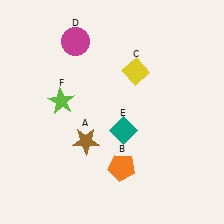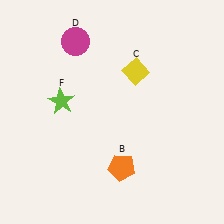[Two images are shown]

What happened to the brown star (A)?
The brown star (A) was removed in Image 2. It was in the bottom-left area of Image 1.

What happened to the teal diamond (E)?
The teal diamond (E) was removed in Image 2. It was in the bottom-right area of Image 1.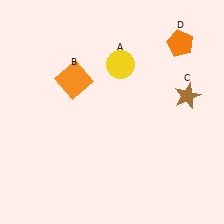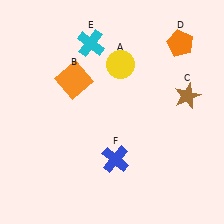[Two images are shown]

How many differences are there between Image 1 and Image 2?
There are 2 differences between the two images.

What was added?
A cyan cross (E), a blue cross (F) were added in Image 2.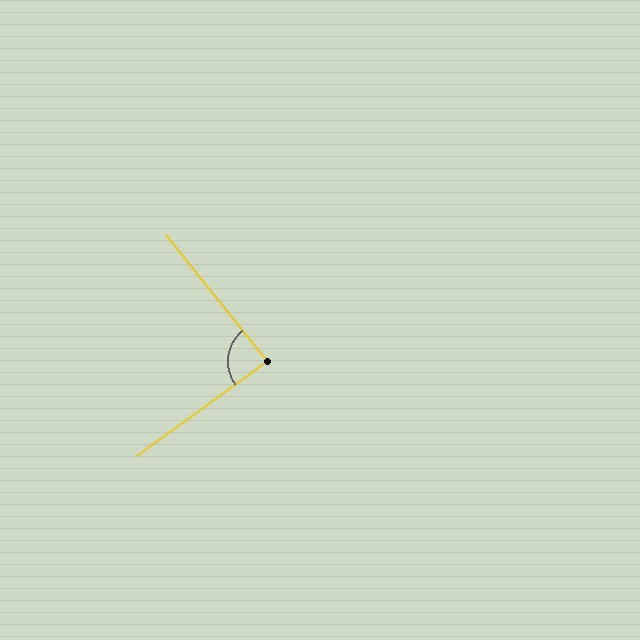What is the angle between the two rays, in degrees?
Approximately 88 degrees.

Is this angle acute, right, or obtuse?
It is approximately a right angle.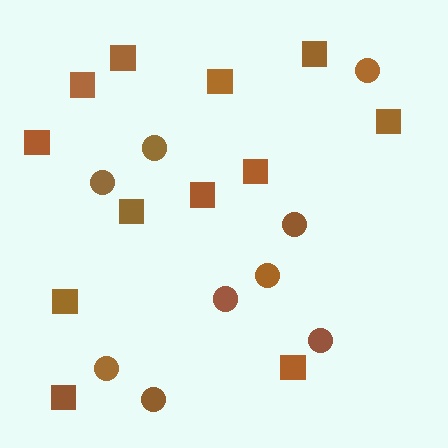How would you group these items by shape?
There are 2 groups: one group of circles (9) and one group of squares (12).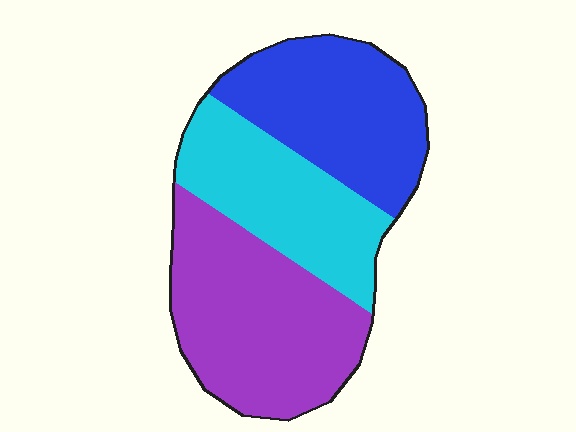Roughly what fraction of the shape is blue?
Blue takes up between a quarter and a half of the shape.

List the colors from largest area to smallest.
From largest to smallest: purple, blue, cyan.